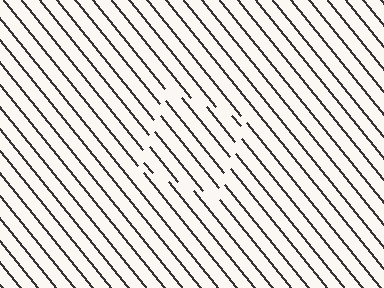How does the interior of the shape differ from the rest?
The interior of the shape contains the same grating, shifted by half a period — the contour is defined by the phase discontinuity where line-ends from the inner and outer gratings abut.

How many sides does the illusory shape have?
4 sides — the line-ends trace a square.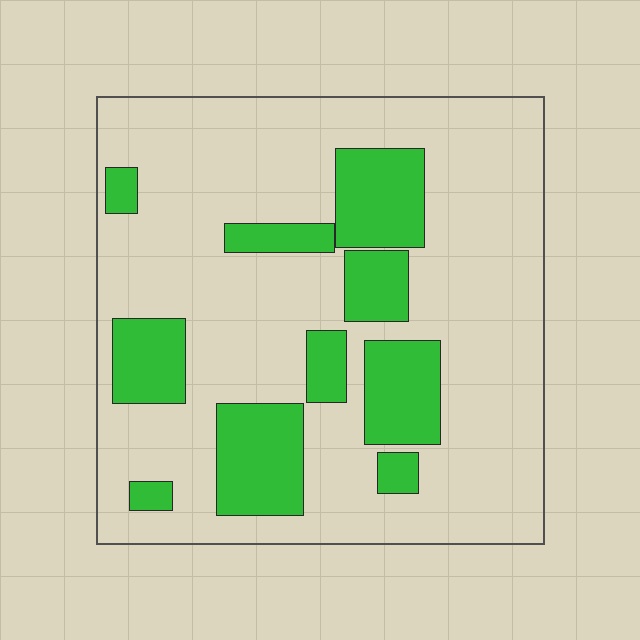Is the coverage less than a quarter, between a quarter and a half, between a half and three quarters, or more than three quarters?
Less than a quarter.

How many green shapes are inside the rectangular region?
10.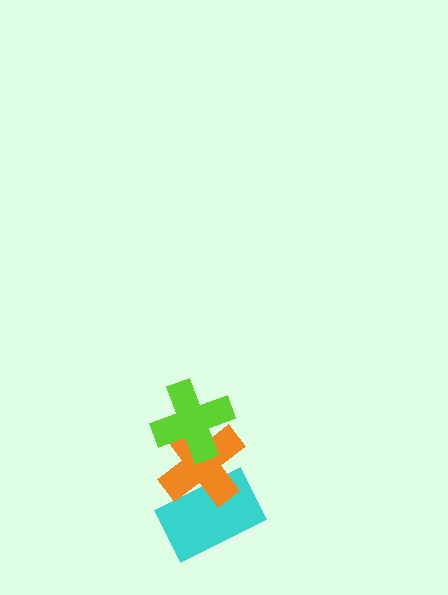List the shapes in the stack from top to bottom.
From top to bottom: the lime cross, the orange cross, the cyan rectangle.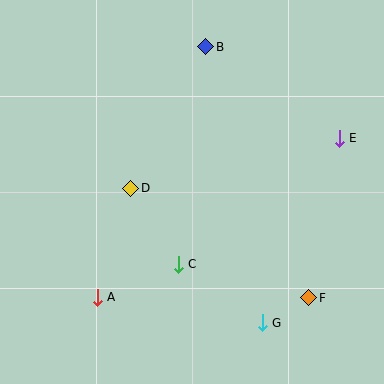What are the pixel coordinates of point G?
Point G is at (262, 323).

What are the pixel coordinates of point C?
Point C is at (178, 264).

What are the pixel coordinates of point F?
Point F is at (309, 298).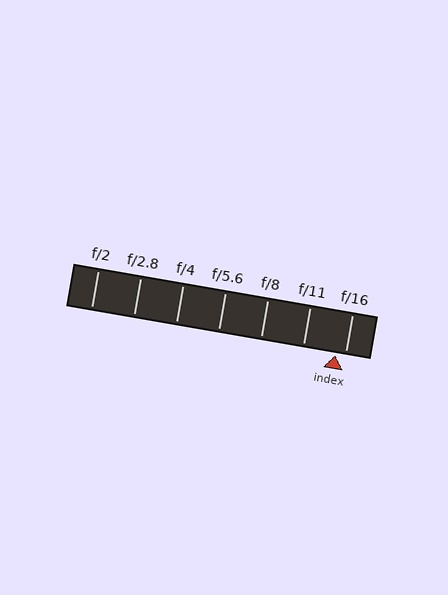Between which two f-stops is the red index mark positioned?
The index mark is between f/11 and f/16.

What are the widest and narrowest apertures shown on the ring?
The widest aperture shown is f/2 and the narrowest is f/16.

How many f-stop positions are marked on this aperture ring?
There are 7 f-stop positions marked.